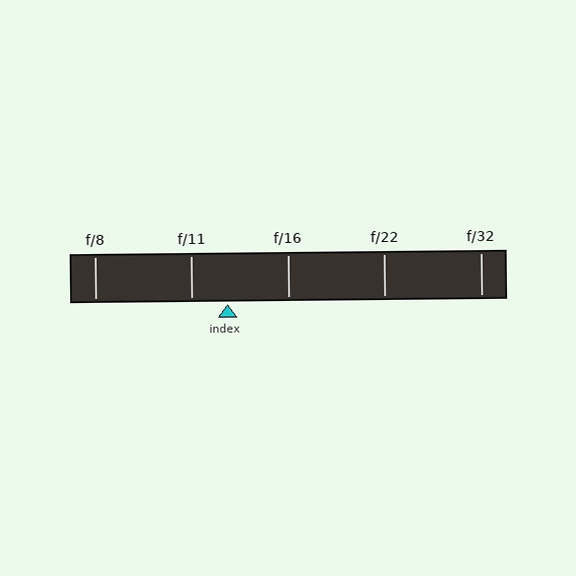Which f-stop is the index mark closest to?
The index mark is closest to f/11.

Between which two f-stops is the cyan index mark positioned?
The index mark is between f/11 and f/16.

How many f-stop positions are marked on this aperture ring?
There are 5 f-stop positions marked.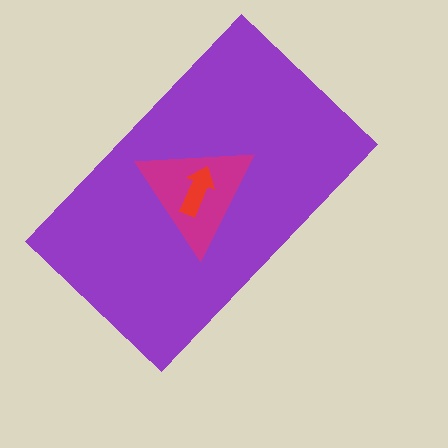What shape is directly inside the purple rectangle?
The magenta triangle.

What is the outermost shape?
The purple rectangle.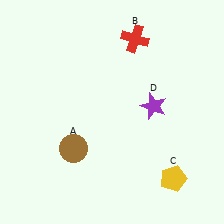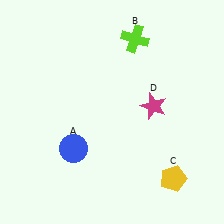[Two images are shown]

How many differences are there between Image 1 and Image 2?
There are 3 differences between the two images.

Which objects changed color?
A changed from brown to blue. B changed from red to lime. D changed from purple to magenta.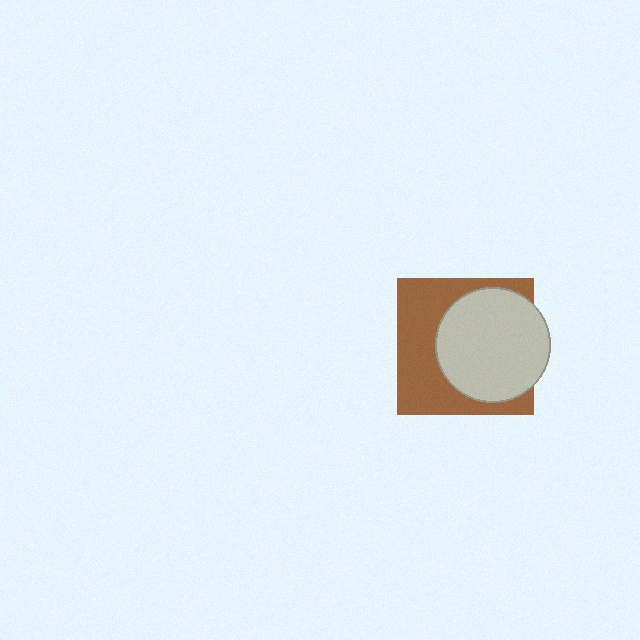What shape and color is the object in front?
The object in front is a light gray circle.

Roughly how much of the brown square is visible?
About half of it is visible (roughly 49%).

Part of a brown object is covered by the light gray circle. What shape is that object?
It is a square.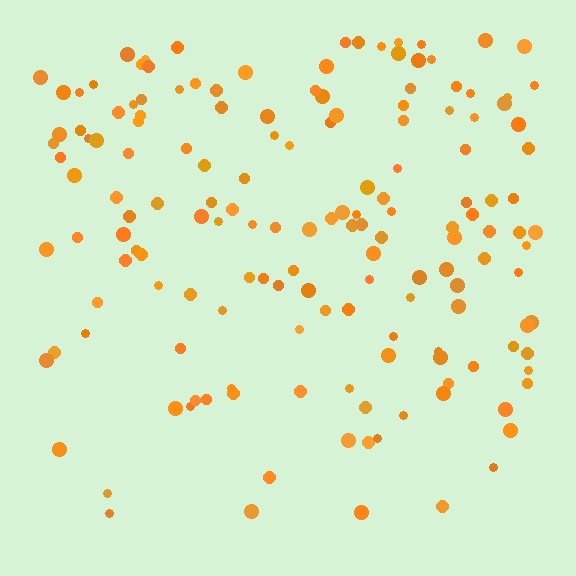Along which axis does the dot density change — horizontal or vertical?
Vertical.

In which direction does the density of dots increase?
From bottom to top, with the top side densest.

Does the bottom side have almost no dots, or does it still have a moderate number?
Still a moderate number, just noticeably fewer than the top.